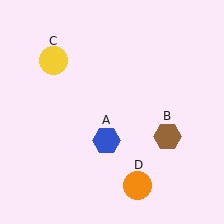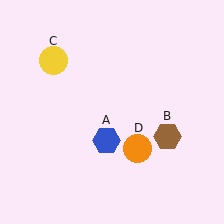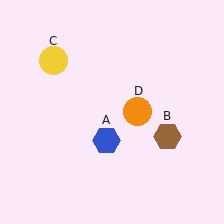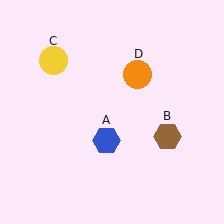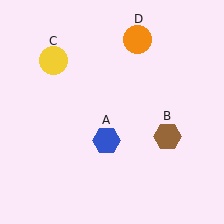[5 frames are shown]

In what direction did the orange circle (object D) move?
The orange circle (object D) moved up.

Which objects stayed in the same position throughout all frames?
Blue hexagon (object A) and brown hexagon (object B) and yellow circle (object C) remained stationary.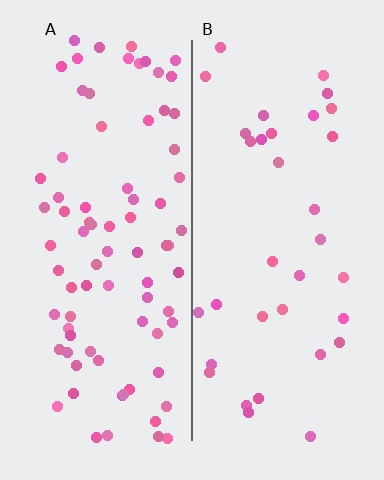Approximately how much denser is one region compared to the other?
Approximately 2.4× — region A over region B.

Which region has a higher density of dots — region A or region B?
A (the left).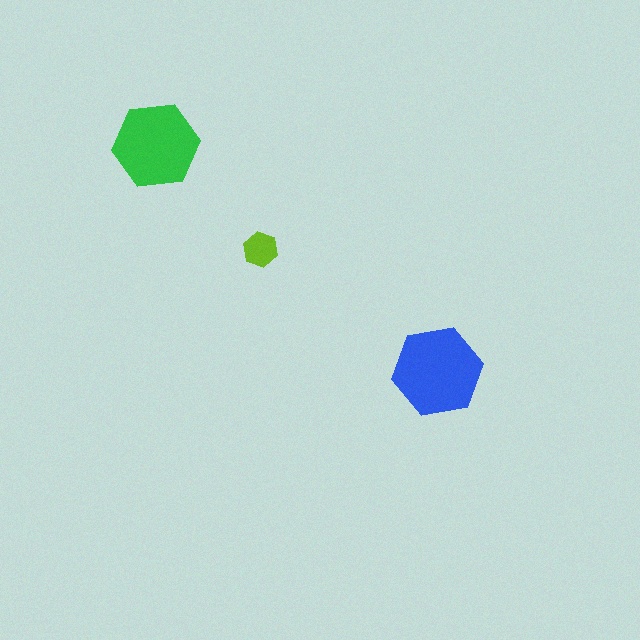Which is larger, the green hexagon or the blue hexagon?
The blue one.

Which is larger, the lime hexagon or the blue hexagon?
The blue one.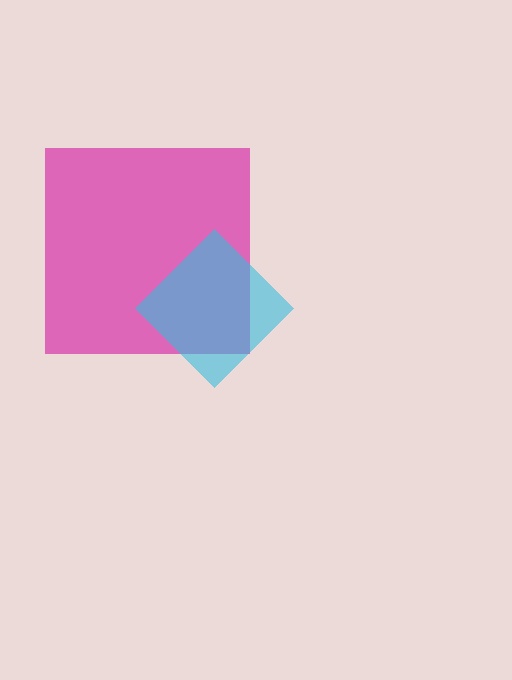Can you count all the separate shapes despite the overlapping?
Yes, there are 2 separate shapes.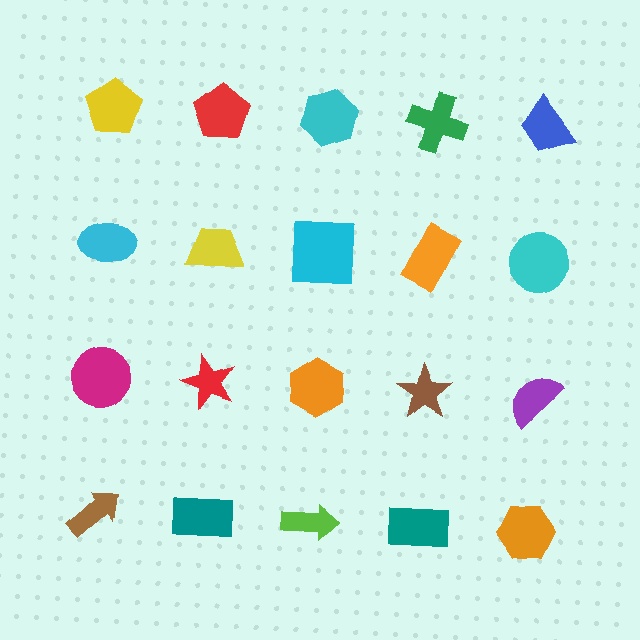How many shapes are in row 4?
5 shapes.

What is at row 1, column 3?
A cyan hexagon.